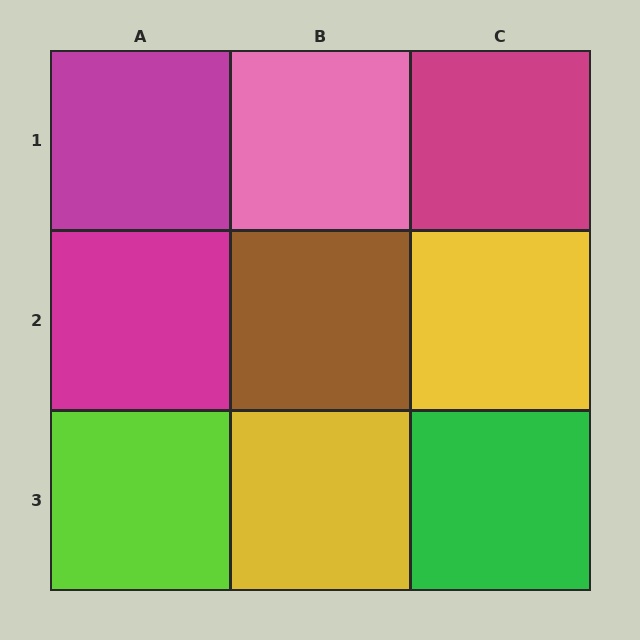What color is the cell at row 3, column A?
Lime.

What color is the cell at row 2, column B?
Brown.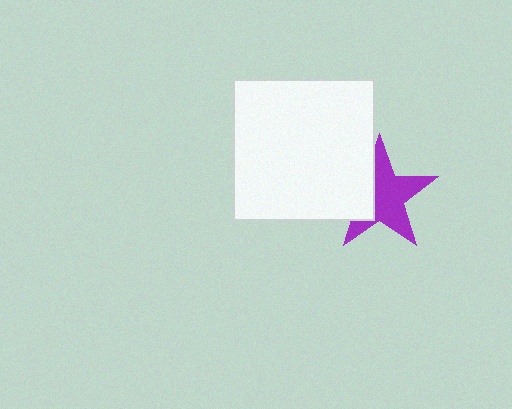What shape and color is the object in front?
The object in front is a white square.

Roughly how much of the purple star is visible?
Most of it is visible (roughly 65%).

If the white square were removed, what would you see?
You would see the complete purple star.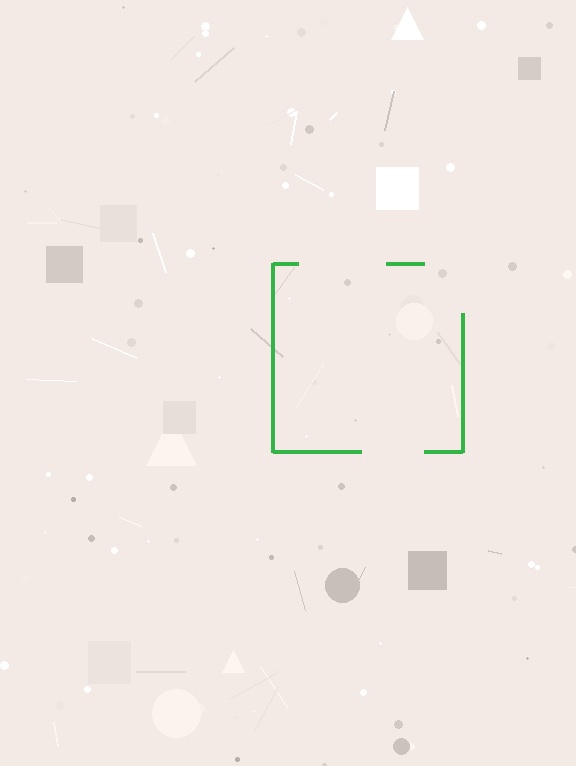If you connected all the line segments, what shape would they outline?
They would outline a square.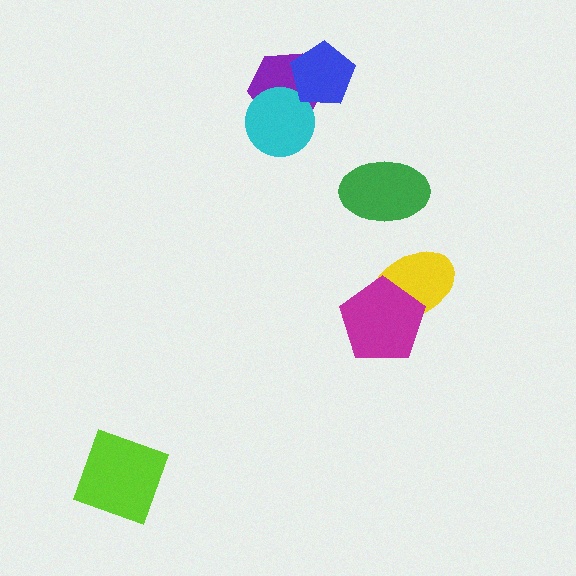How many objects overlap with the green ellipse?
0 objects overlap with the green ellipse.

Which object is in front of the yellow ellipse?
The magenta pentagon is in front of the yellow ellipse.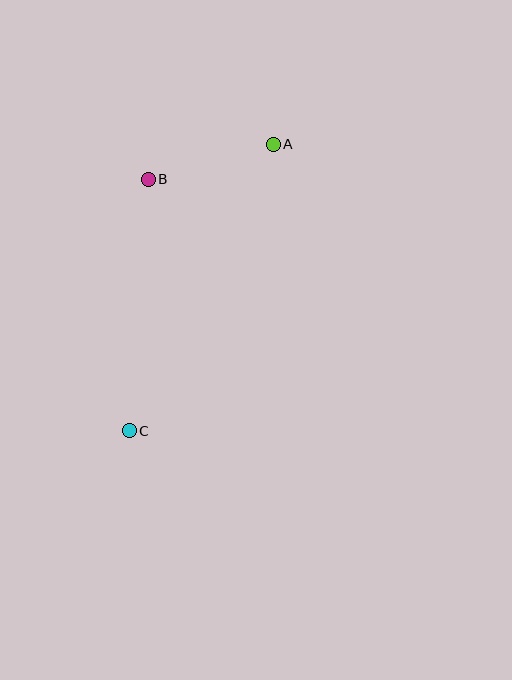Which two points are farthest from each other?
Points A and C are farthest from each other.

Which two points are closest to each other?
Points A and B are closest to each other.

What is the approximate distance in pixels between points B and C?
The distance between B and C is approximately 252 pixels.